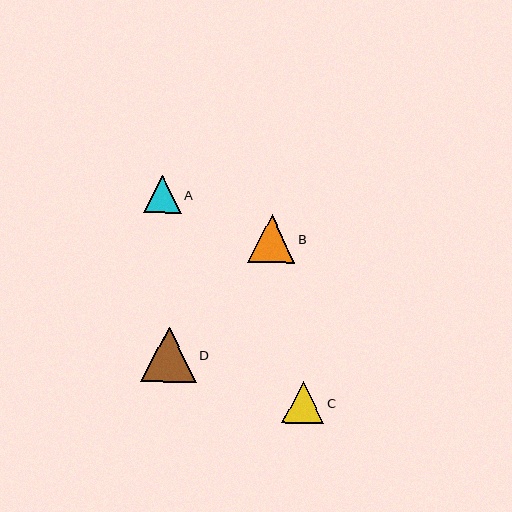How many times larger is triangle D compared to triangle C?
Triangle D is approximately 1.3 times the size of triangle C.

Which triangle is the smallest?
Triangle A is the smallest with a size of approximately 37 pixels.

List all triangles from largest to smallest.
From largest to smallest: D, B, C, A.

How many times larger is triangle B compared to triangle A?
Triangle B is approximately 1.3 times the size of triangle A.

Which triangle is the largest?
Triangle D is the largest with a size of approximately 55 pixels.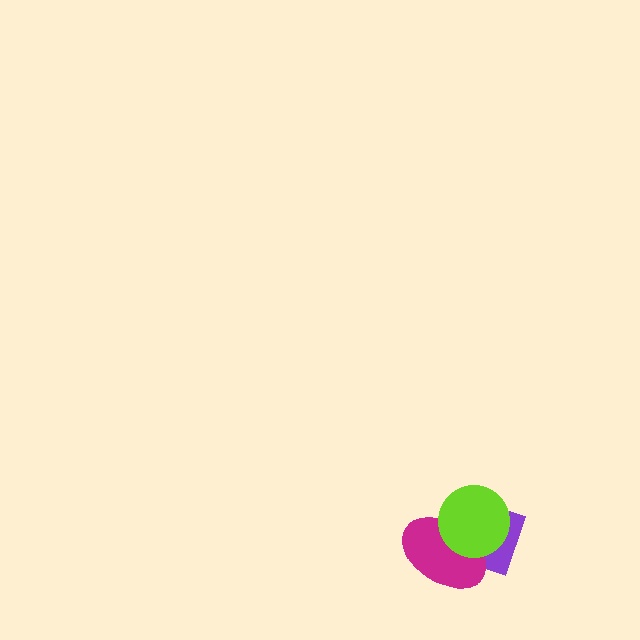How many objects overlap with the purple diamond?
2 objects overlap with the purple diamond.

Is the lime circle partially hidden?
No, no other shape covers it.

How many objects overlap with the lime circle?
2 objects overlap with the lime circle.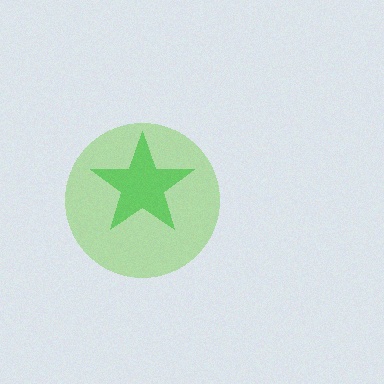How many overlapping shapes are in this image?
There are 2 overlapping shapes in the image.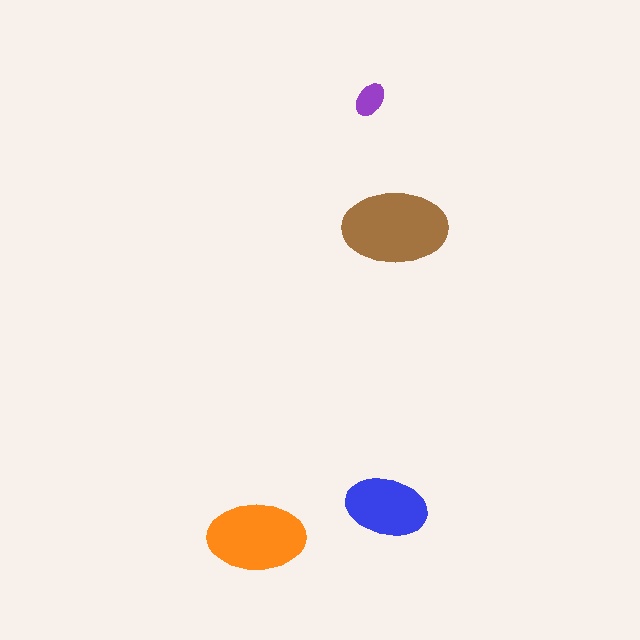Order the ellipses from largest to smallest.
the brown one, the orange one, the blue one, the purple one.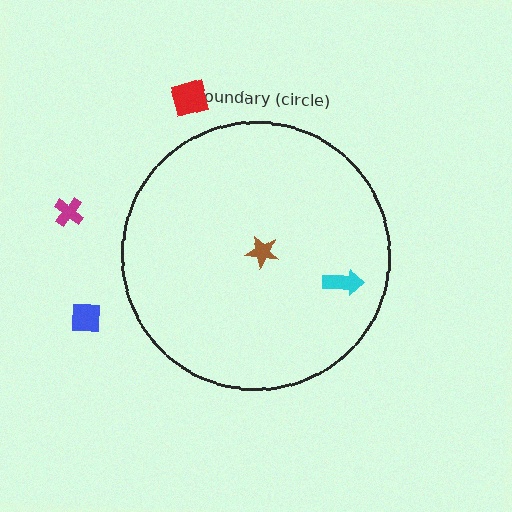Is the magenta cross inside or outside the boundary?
Outside.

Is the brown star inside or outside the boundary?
Inside.